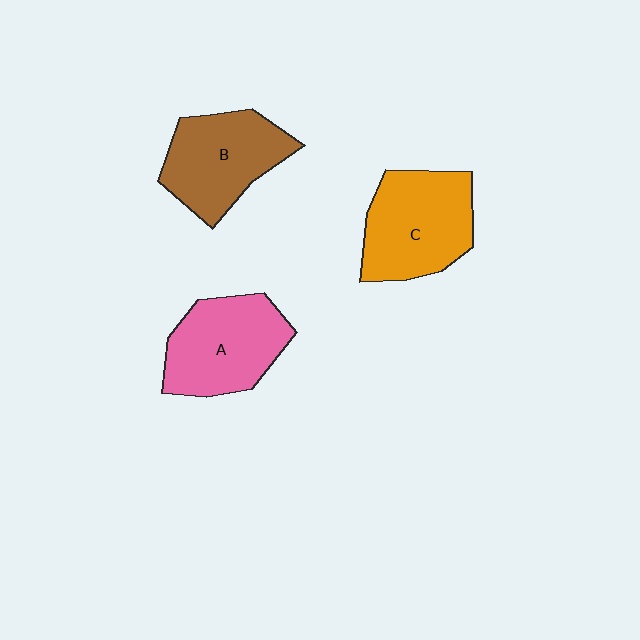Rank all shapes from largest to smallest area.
From largest to smallest: C (orange), A (pink), B (brown).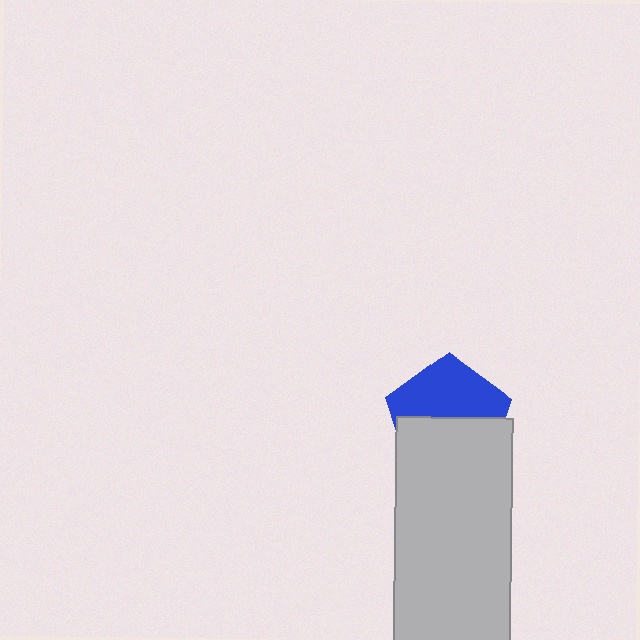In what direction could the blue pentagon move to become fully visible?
The blue pentagon could move up. That would shift it out from behind the light gray rectangle entirely.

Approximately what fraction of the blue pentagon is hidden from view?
Roughly 50% of the blue pentagon is hidden behind the light gray rectangle.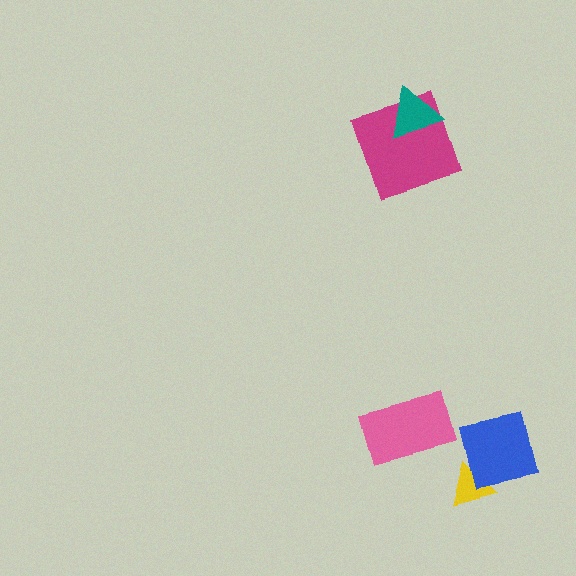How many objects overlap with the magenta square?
1 object overlaps with the magenta square.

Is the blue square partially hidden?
No, no other shape covers it.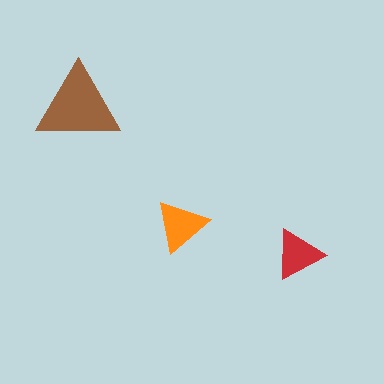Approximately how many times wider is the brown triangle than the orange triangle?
About 1.5 times wider.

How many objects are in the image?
There are 3 objects in the image.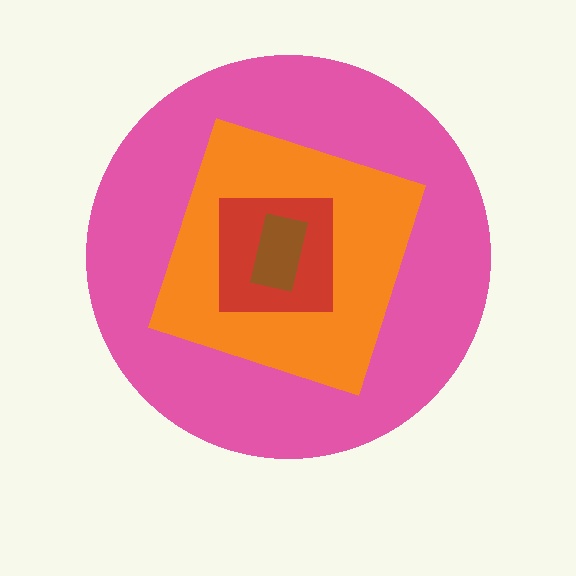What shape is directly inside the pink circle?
The orange diamond.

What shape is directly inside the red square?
The brown rectangle.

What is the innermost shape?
The brown rectangle.